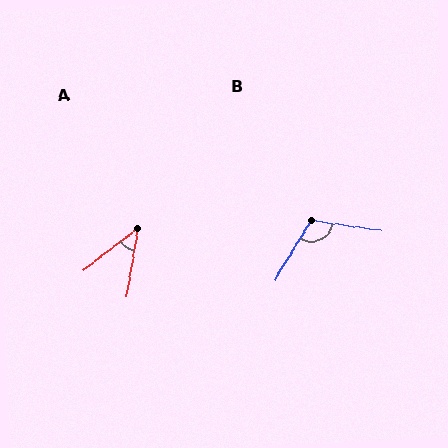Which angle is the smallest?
A, at approximately 44 degrees.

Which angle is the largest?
B, at approximately 113 degrees.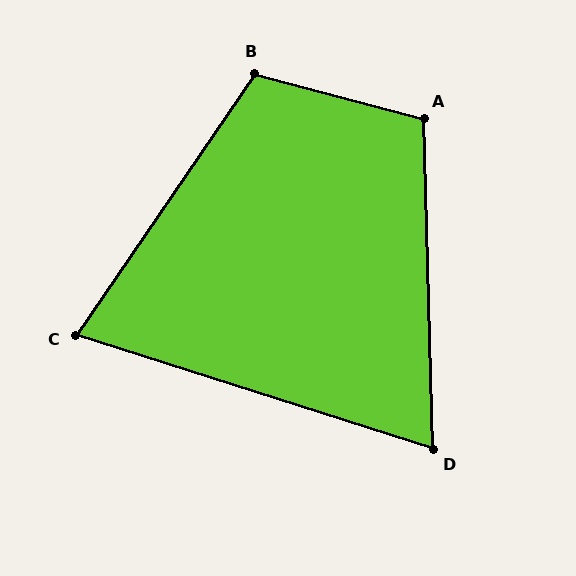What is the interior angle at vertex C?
Approximately 73 degrees (acute).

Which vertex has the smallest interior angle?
D, at approximately 71 degrees.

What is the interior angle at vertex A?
Approximately 107 degrees (obtuse).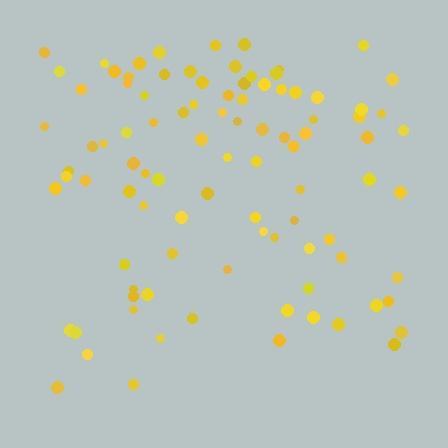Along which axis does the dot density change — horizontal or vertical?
Vertical.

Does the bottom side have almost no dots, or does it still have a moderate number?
Still a moderate number, just noticeably fewer than the top.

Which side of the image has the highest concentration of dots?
The top.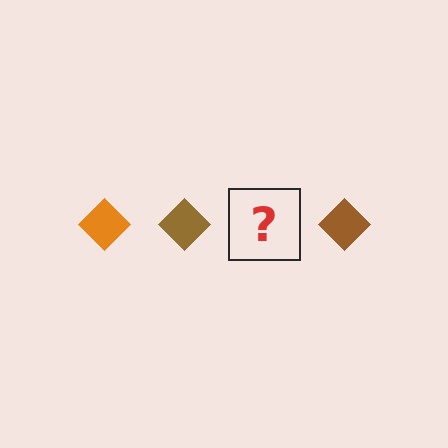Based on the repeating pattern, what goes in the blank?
The blank should be an orange diamond.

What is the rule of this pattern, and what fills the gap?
The rule is that the pattern cycles through orange, brown diamonds. The gap should be filled with an orange diamond.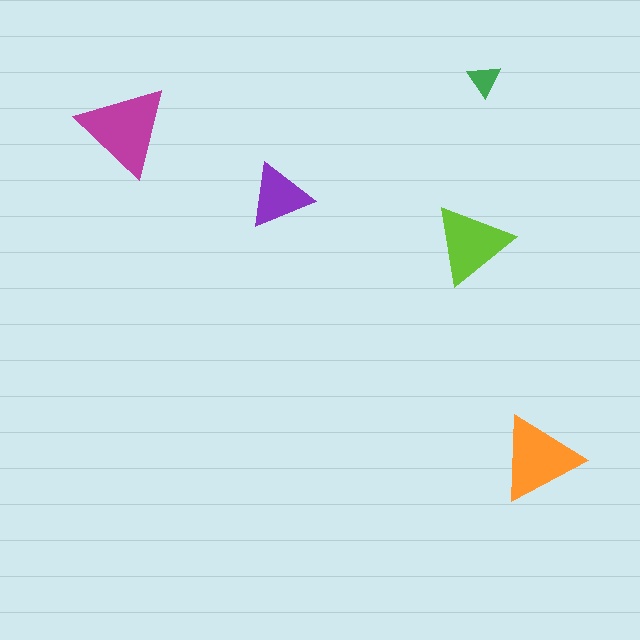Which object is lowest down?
The orange triangle is bottommost.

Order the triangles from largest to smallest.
the magenta one, the orange one, the lime one, the purple one, the green one.